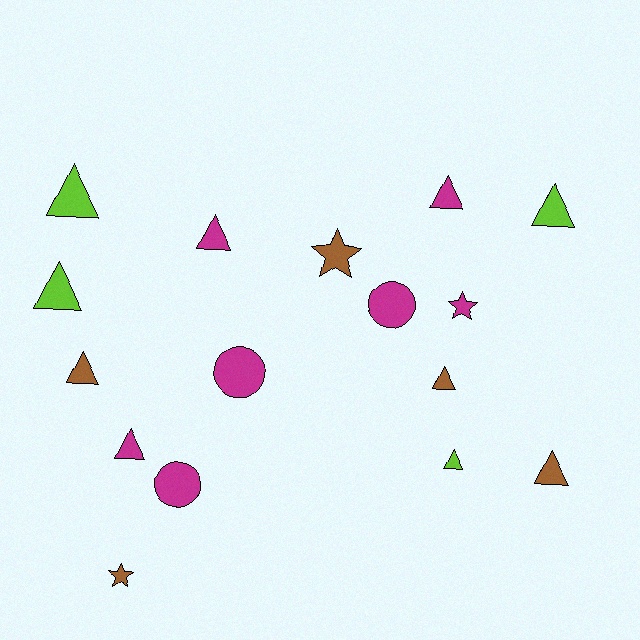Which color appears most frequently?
Magenta, with 7 objects.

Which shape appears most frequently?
Triangle, with 10 objects.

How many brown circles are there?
There are no brown circles.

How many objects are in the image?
There are 16 objects.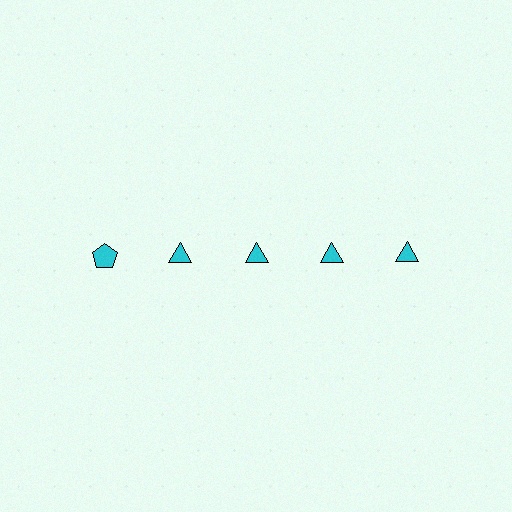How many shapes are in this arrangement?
There are 5 shapes arranged in a grid pattern.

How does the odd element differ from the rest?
It has a different shape: pentagon instead of triangle.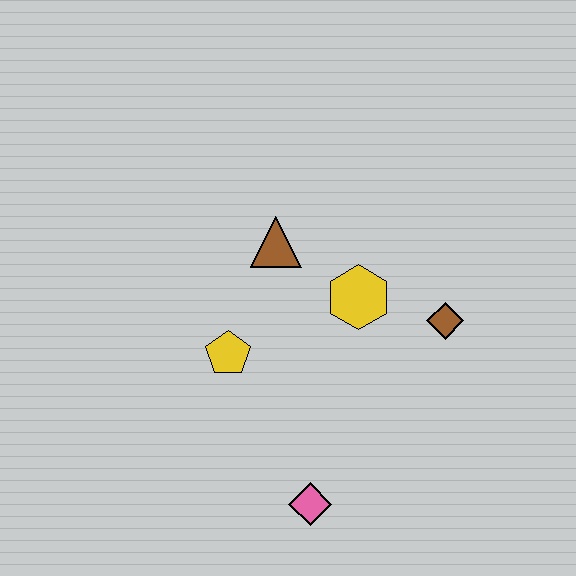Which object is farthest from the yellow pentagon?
The brown diamond is farthest from the yellow pentagon.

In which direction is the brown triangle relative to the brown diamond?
The brown triangle is to the left of the brown diamond.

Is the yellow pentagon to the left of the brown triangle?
Yes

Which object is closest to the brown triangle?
The yellow hexagon is closest to the brown triangle.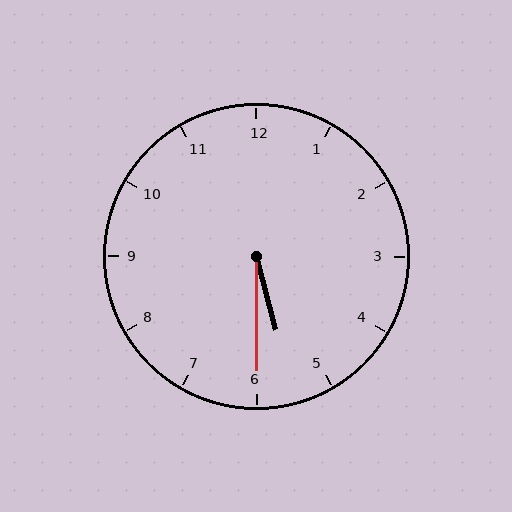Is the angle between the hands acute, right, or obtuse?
It is acute.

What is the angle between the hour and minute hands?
Approximately 15 degrees.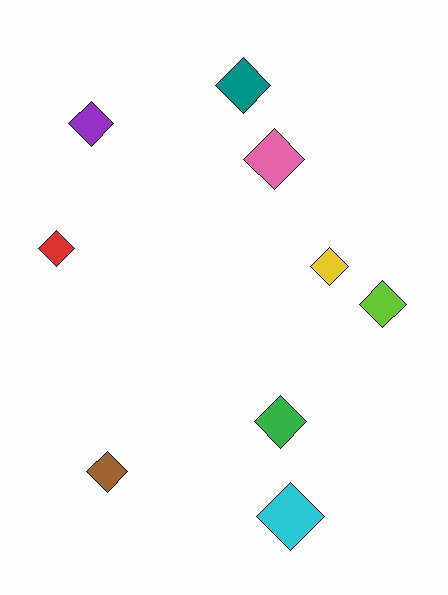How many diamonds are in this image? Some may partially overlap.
There are 9 diamonds.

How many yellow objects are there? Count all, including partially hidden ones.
There is 1 yellow object.